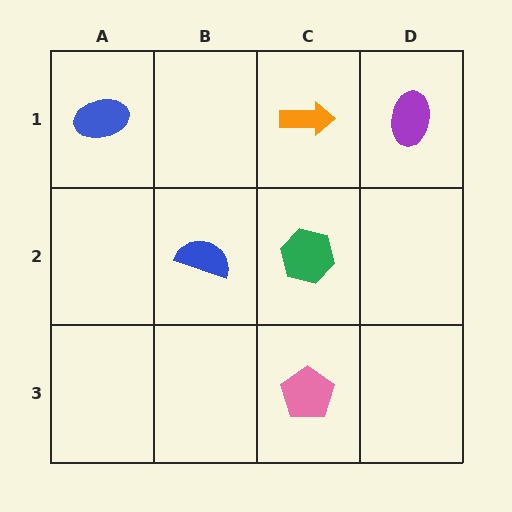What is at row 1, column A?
A blue ellipse.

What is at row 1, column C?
An orange arrow.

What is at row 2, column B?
A blue semicircle.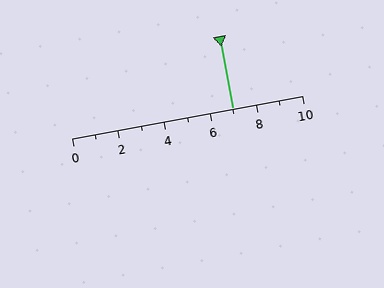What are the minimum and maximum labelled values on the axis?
The axis runs from 0 to 10.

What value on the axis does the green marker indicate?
The marker indicates approximately 7.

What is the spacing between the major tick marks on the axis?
The major ticks are spaced 2 apart.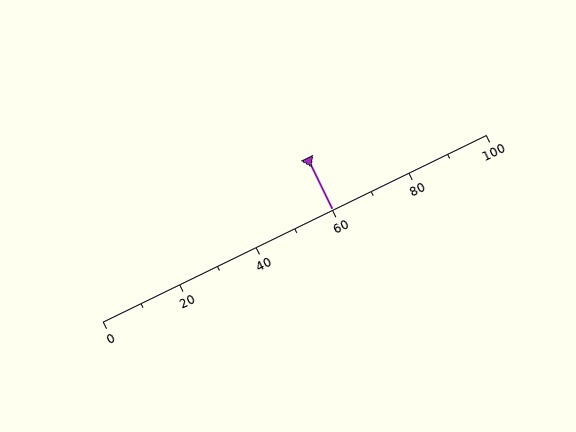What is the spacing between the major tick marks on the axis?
The major ticks are spaced 20 apart.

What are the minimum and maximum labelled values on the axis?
The axis runs from 0 to 100.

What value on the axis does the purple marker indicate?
The marker indicates approximately 60.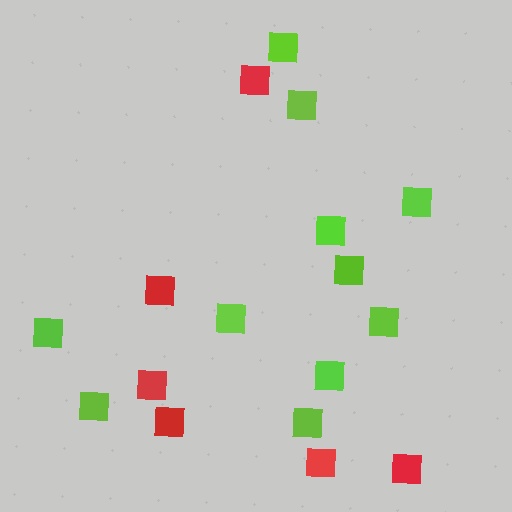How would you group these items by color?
There are 2 groups: one group of red squares (6) and one group of lime squares (11).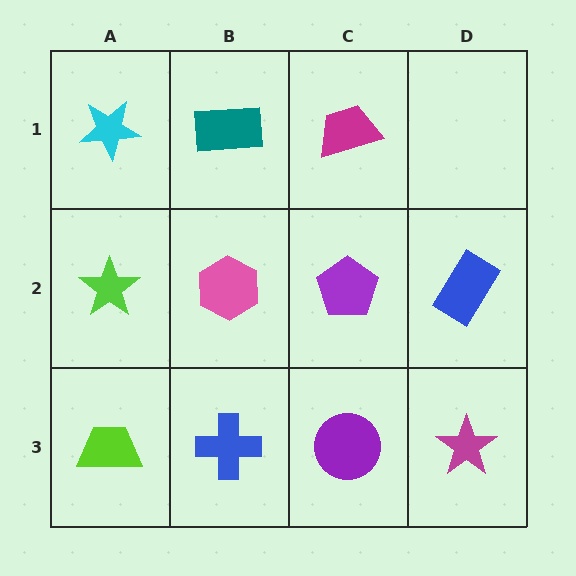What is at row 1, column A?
A cyan star.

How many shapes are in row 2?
4 shapes.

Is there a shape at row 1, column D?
No, that cell is empty.